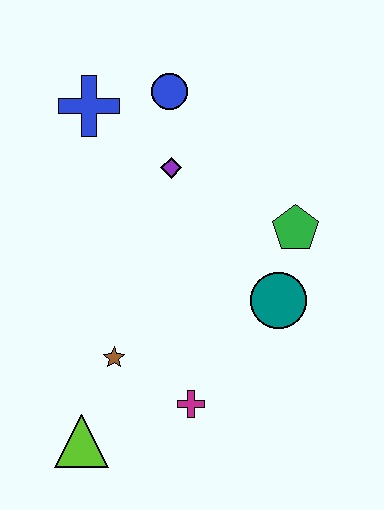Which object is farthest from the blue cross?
The lime triangle is farthest from the blue cross.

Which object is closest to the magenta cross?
The brown star is closest to the magenta cross.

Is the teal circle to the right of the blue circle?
Yes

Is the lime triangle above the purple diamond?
No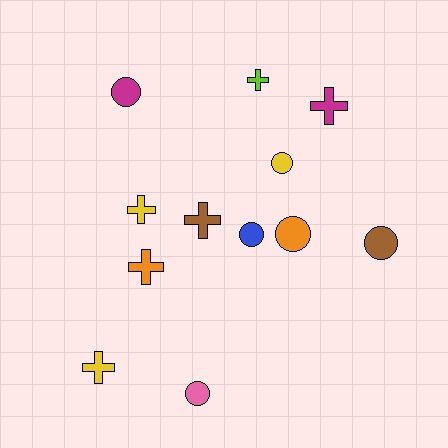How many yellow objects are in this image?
There are 3 yellow objects.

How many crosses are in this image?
There are 6 crosses.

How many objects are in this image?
There are 12 objects.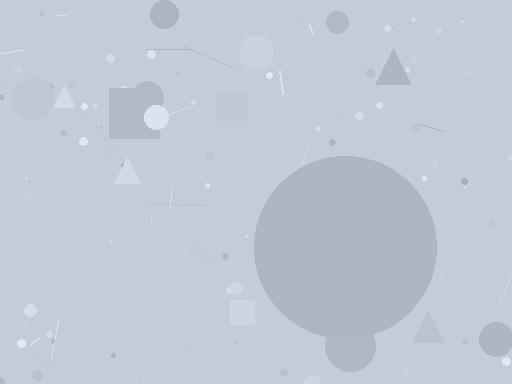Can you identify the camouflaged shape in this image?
The camouflaged shape is a circle.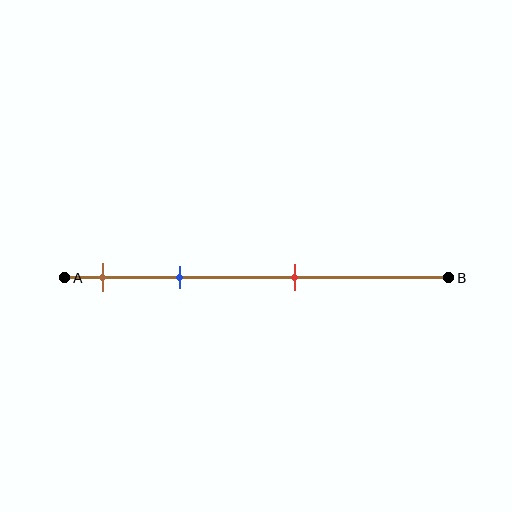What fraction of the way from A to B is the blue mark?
The blue mark is approximately 30% (0.3) of the way from A to B.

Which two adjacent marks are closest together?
The brown and blue marks are the closest adjacent pair.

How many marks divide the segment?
There are 3 marks dividing the segment.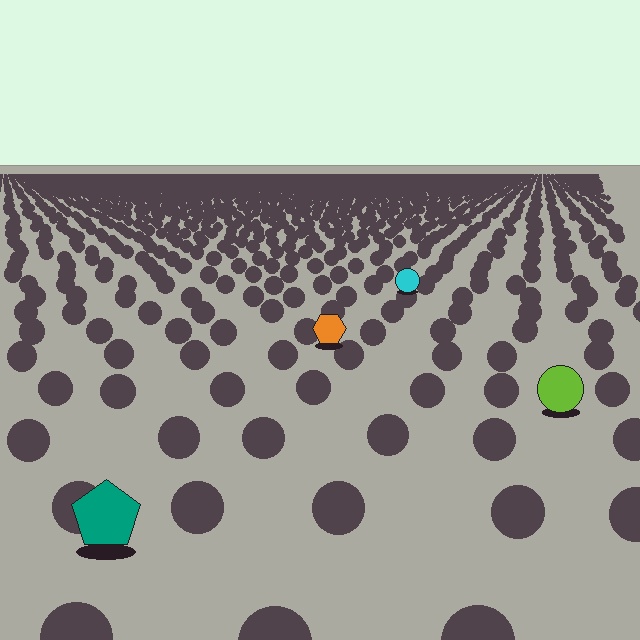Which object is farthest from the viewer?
The cyan circle is farthest from the viewer. It appears smaller and the ground texture around it is denser.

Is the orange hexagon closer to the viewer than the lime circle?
No. The lime circle is closer — you can tell from the texture gradient: the ground texture is coarser near it.